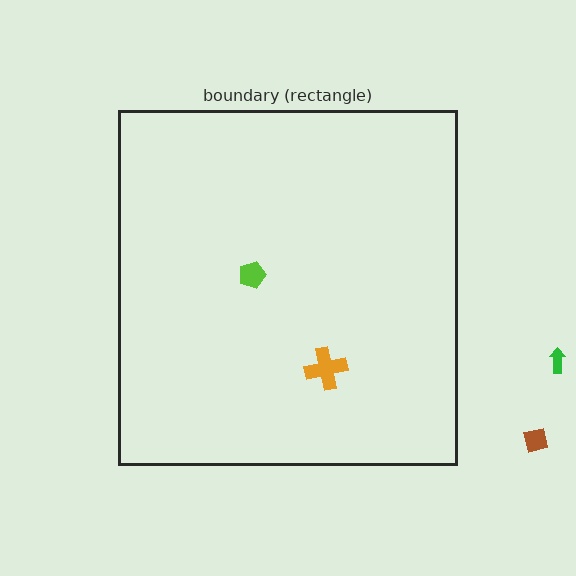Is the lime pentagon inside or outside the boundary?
Inside.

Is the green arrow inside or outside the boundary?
Outside.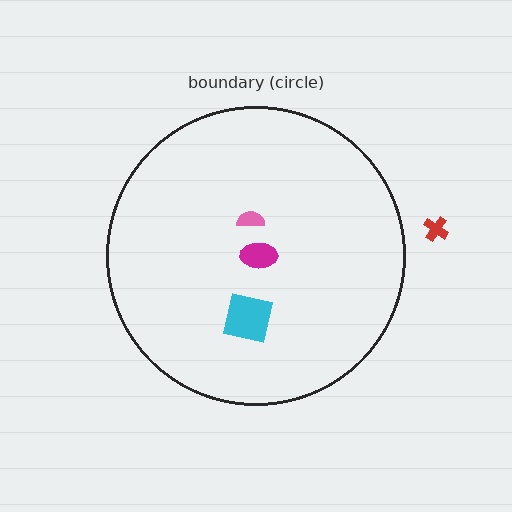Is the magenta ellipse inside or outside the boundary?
Inside.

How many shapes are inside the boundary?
3 inside, 1 outside.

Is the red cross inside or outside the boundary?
Outside.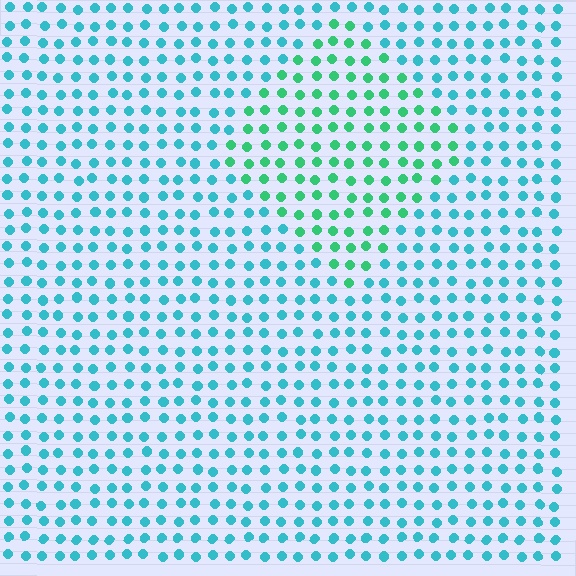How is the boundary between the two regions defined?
The boundary is defined purely by a slight shift in hue (about 38 degrees). Spacing, size, and orientation are identical on both sides.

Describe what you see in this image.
The image is filled with small cyan elements in a uniform arrangement. A diamond-shaped region is visible where the elements are tinted to a slightly different hue, forming a subtle color boundary.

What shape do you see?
I see a diamond.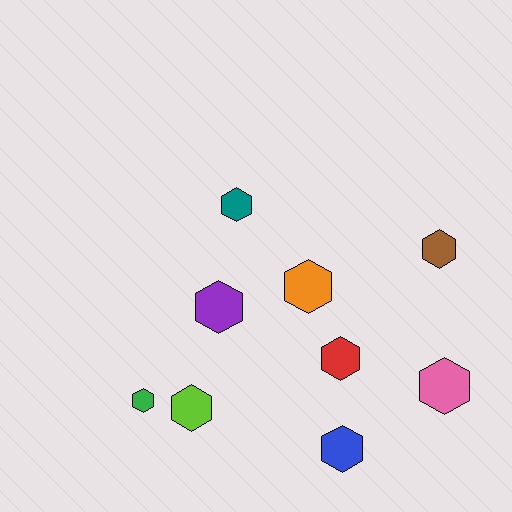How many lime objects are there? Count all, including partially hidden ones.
There is 1 lime object.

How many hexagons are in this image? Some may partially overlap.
There are 9 hexagons.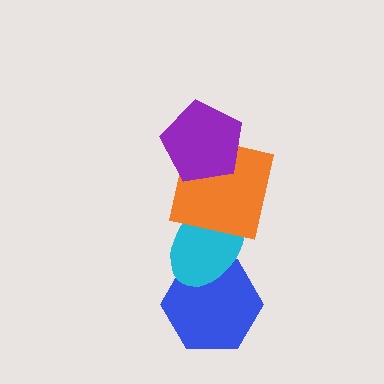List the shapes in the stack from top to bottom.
From top to bottom: the purple pentagon, the orange square, the cyan ellipse, the blue hexagon.